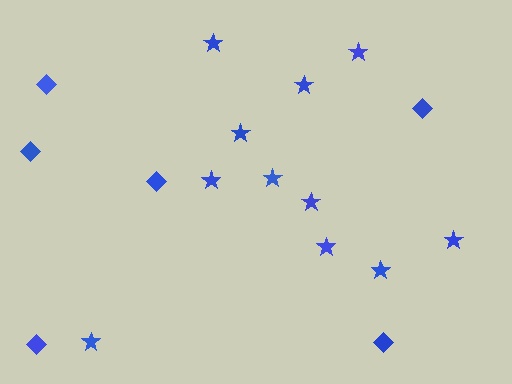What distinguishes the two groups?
There are 2 groups: one group of stars (11) and one group of diamonds (6).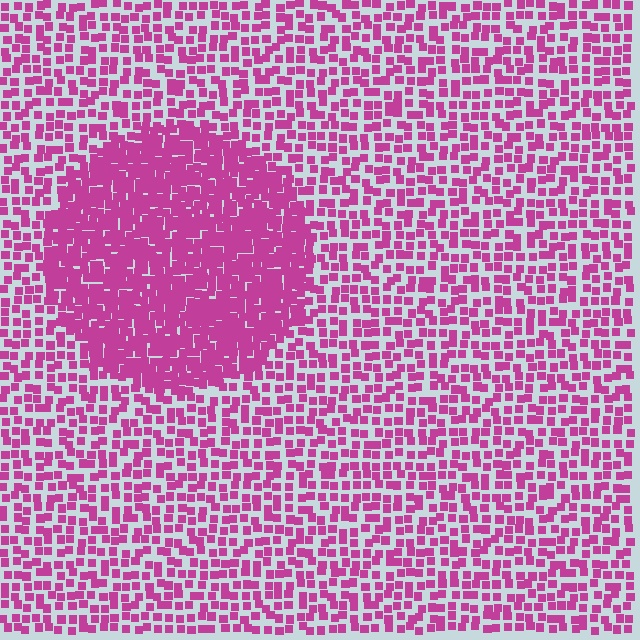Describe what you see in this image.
The image contains small magenta elements arranged at two different densities. A circle-shaped region is visible where the elements are more densely packed than the surrounding area.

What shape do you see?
I see a circle.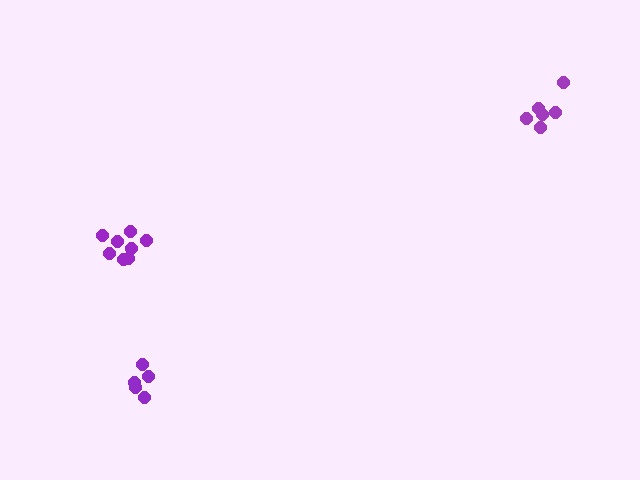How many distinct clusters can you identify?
There are 3 distinct clusters.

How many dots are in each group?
Group 1: 8 dots, Group 2: 6 dots, Group 3: 5 dots (19 total).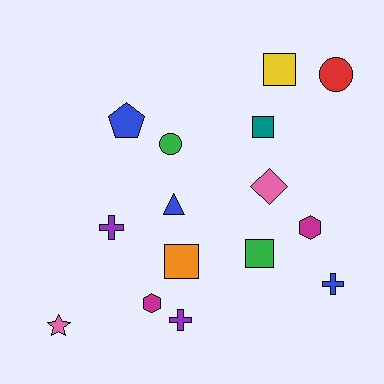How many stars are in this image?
There is 1 star.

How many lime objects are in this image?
There are no lime objects.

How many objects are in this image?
There are 15 objects.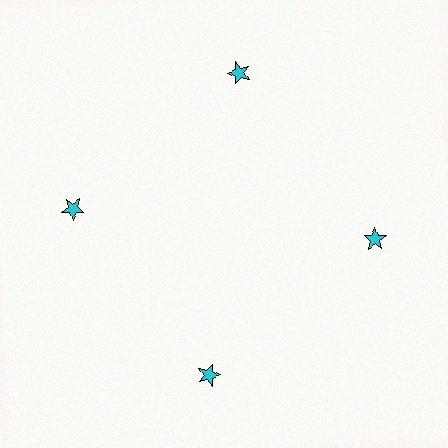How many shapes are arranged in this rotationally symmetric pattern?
There are 4 shapes, arranged in 4 groups of 1.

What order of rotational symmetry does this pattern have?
This pattern has 4-fold rotational symmetry.